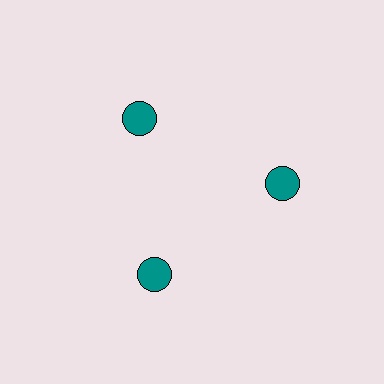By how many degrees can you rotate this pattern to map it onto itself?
The pattern maps onto itself every 120 degrees of rotation.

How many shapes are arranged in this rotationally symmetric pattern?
There are 3 shapes, arranged in 3 groups of 1.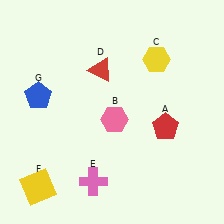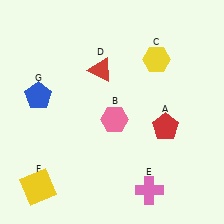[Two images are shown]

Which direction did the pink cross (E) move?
The pink cross (E) moved right.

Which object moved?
The pink cross (E) moved right.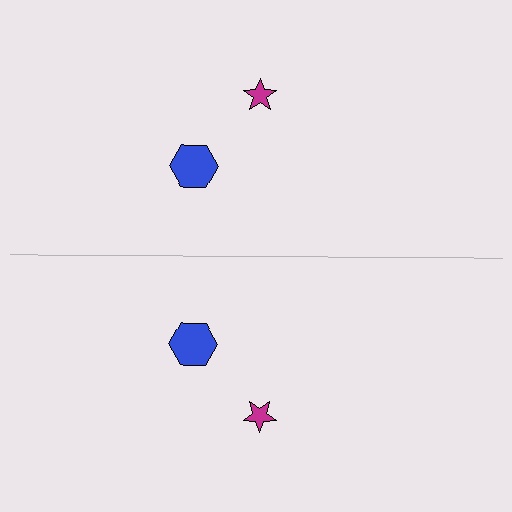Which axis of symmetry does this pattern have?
The pattern has a horizontal axis of symmetry running through the center of the image.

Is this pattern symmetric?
Yes, this pattern has bilateral (reflection) symmetry.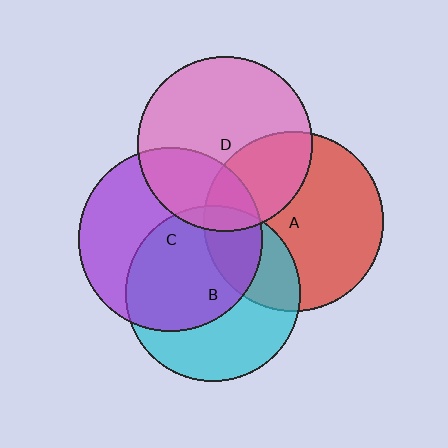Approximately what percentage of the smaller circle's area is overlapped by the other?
Approximately 20%.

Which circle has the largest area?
Circle C (purple).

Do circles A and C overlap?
Yes.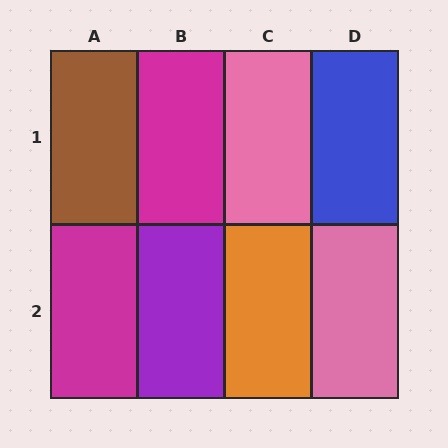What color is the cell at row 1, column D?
Blue.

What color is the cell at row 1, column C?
Pink.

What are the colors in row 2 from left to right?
Magenta, purple, orange, pink.